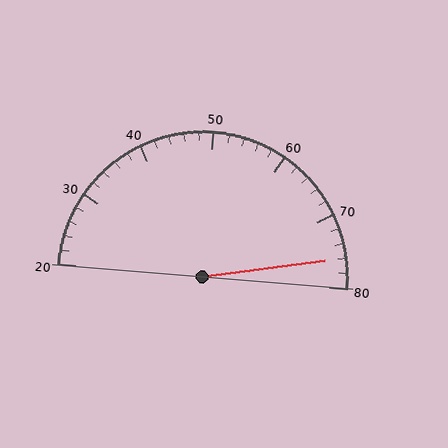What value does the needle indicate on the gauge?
The needle indicates approximately 76.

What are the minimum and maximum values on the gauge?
The gauge ranges from 20 to 80.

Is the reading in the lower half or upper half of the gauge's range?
The reading is in the upper half of the range (20 to 80).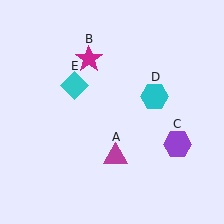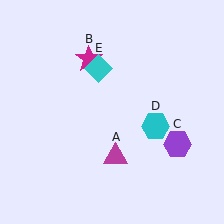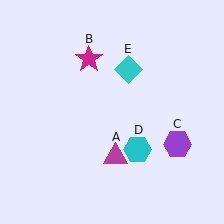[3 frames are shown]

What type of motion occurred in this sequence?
The cyan hexagon (object D), cyan diamond (object E) rotated clockwise around the center of the scene.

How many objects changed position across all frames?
2 objects changed position: cyan hexagon (object D), cyan diamond (object E).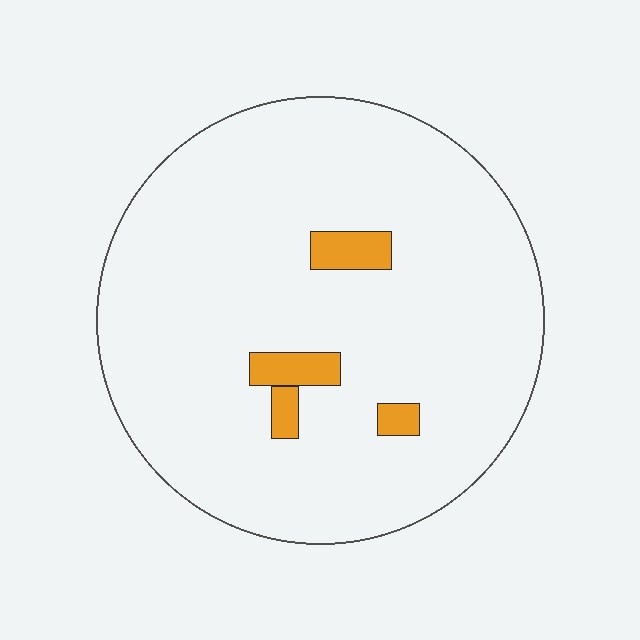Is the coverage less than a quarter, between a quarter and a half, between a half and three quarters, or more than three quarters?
Less than a quarter.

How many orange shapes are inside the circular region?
4.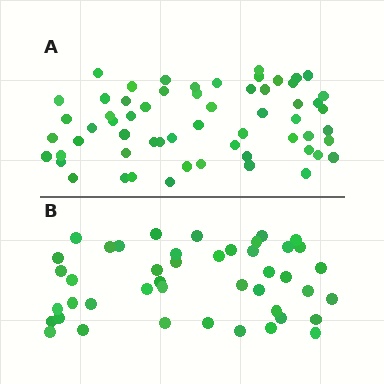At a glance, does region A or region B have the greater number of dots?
Region A (the top region) has more dots.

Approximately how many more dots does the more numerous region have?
Region A has approximately 15 more dots than region B.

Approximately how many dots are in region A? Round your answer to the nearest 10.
About 60 dots.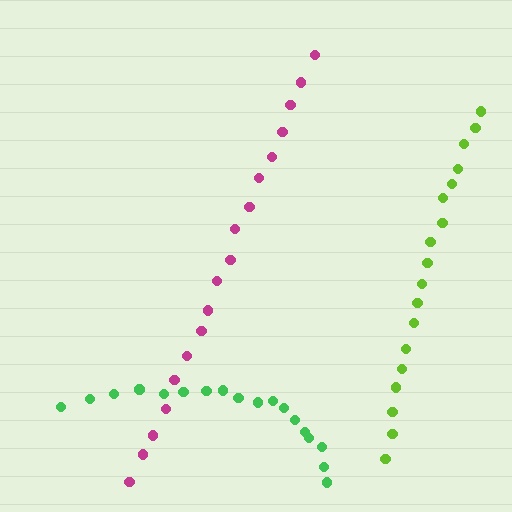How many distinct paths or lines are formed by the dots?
There are 3 distinct paths.